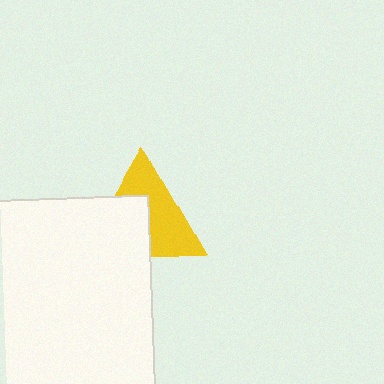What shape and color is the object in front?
The object in front is a white rectangle.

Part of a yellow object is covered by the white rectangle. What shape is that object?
It is a triangle.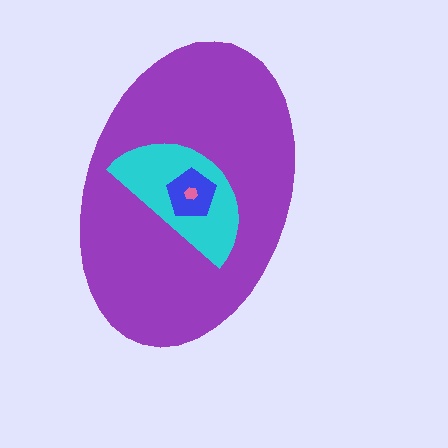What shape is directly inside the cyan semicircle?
The blue pentagon.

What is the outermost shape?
The purple ellipse.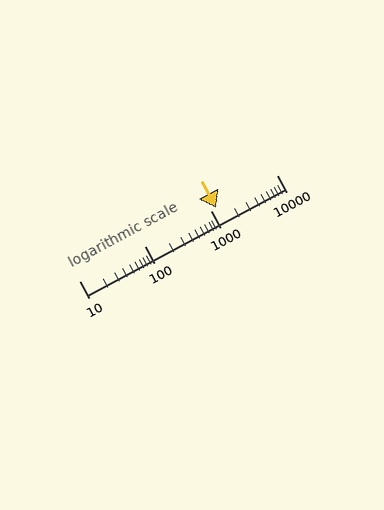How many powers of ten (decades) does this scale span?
The scale spans 3 decades, from 10 to 10000.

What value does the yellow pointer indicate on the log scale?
The pointer indicates approximately 1200.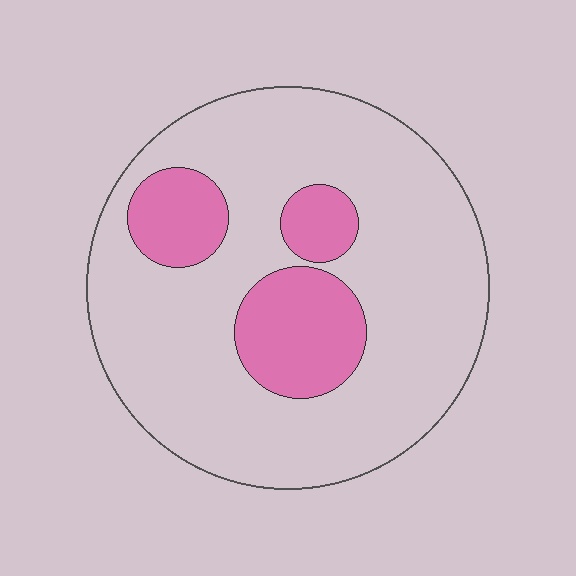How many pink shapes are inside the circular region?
3.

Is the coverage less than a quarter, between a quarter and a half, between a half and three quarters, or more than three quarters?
Less than a quarter.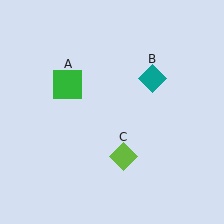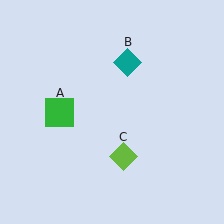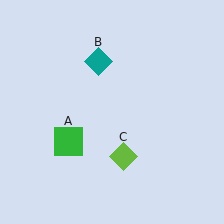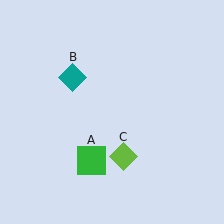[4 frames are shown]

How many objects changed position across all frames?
2 objects changed position: green square (object A), teal diamond (object B).